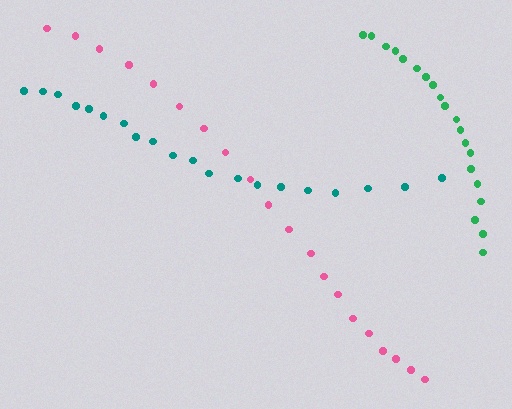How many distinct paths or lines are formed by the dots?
There are 3 distinct paths.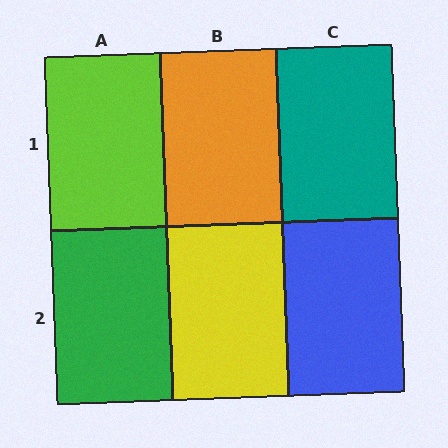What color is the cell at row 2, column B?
Yellow.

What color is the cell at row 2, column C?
Blue.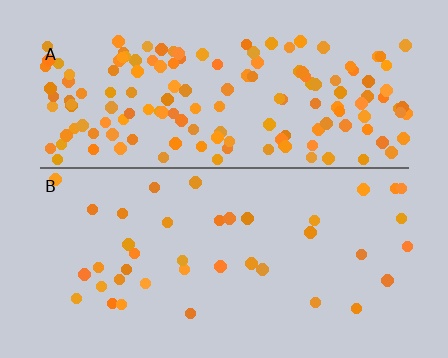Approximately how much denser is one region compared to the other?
Approximately 3.9× — region A over region B.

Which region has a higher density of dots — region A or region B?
A (the top).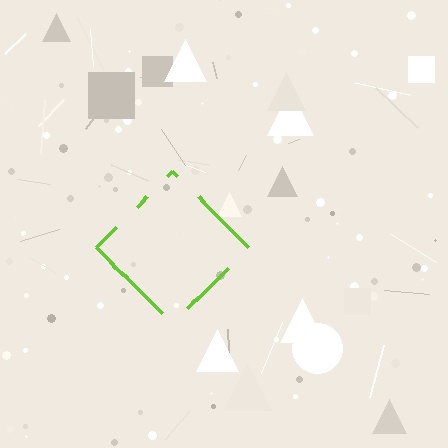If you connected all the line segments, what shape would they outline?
They would outline a diamond.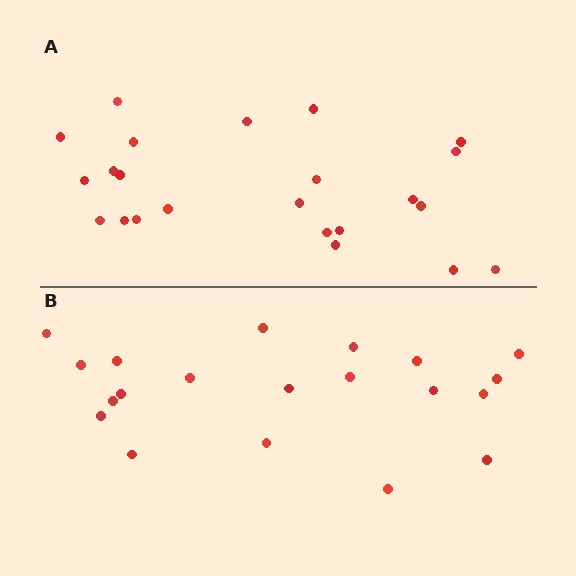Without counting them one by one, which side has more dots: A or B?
Region A (the top region) has more dots.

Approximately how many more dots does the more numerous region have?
Region A has just a few more — roughly 2 or 3 more dots than region B.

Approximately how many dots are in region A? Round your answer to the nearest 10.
About 20 dots. (The exact count is 23, which rounds to 20.)